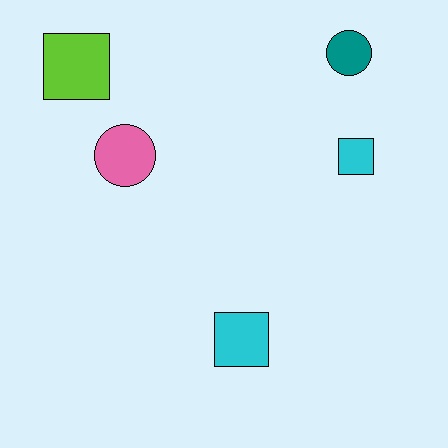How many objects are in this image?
There are 5 objects.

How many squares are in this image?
There are 3 squares.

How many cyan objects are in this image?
There are 2 cyan objects.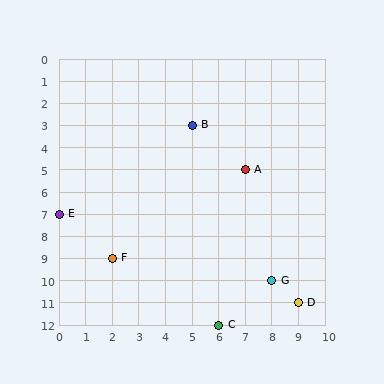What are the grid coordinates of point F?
Point F is at grid coordinates (2, 9).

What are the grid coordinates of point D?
Point D is at grid coordinates (9, 11).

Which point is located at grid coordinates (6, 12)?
Point C is at (6, 12).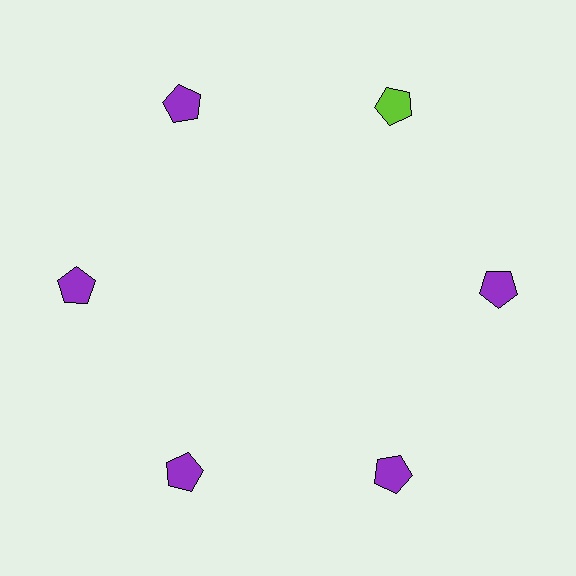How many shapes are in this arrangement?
There are 6 shapes arranged in a ring pattern.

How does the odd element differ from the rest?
It has a different color: lime instead of purple.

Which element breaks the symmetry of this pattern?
The lime pentagon at roughly the 1 o'clock position breaks the symmetry. All other shapes are purple pentagons.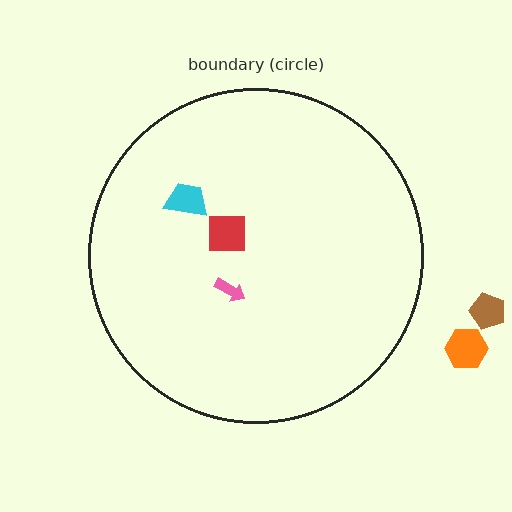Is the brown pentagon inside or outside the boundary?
Outside.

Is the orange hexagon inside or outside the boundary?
Outside.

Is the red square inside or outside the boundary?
Inside.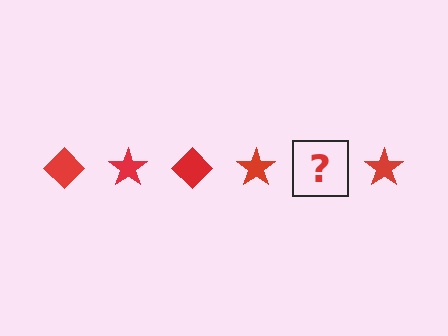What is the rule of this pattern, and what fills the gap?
The rule is that the pattern cycles through diamond, star shapes in red. The gap should be filled with a red diamond.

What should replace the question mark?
The question mark should be replaced with a red diamond.